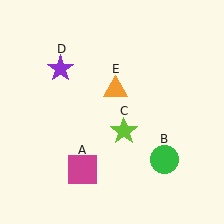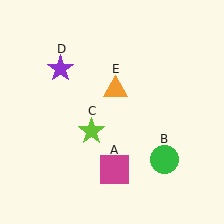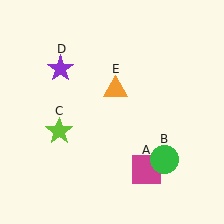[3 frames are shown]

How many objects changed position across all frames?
2 objects changed position: magenta square (object A), lime star (object C).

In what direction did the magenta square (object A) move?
The magenta square (object A) moved right.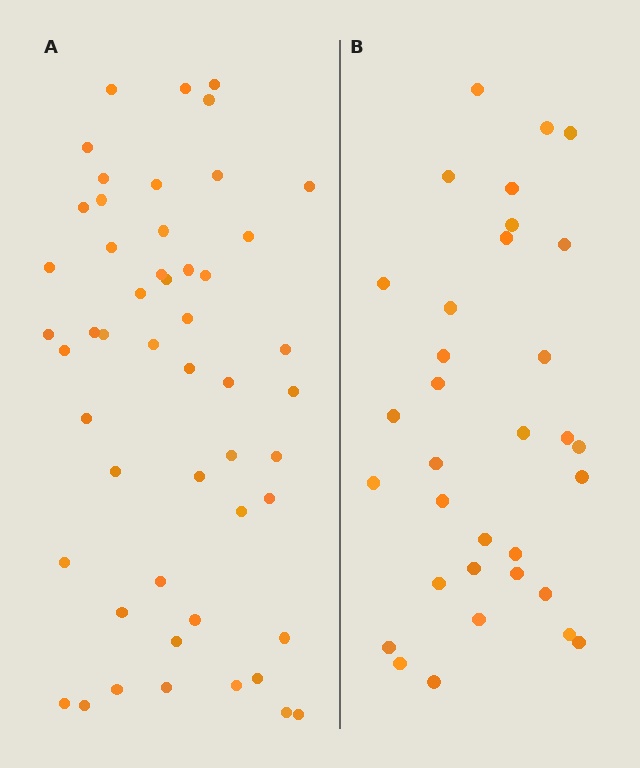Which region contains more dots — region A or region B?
Region A (the left region) has more dots.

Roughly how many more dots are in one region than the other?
Region A has approximately 20 more dots than region B.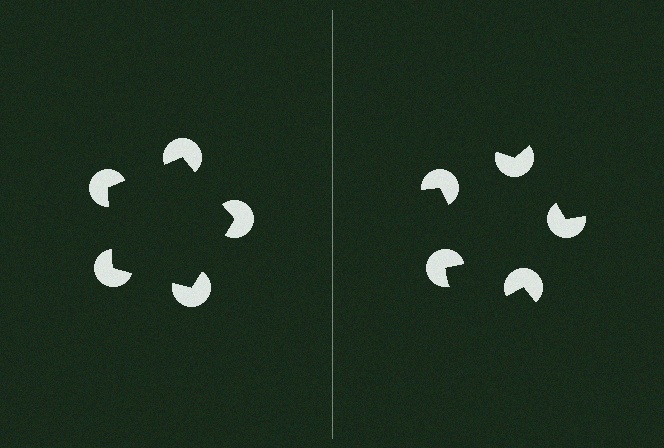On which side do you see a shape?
An illusory pentagon appears on the left side. On the right side the wedge cuts are rotated, so no coherent shape forms.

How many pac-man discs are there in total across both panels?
10 — 5 on each side.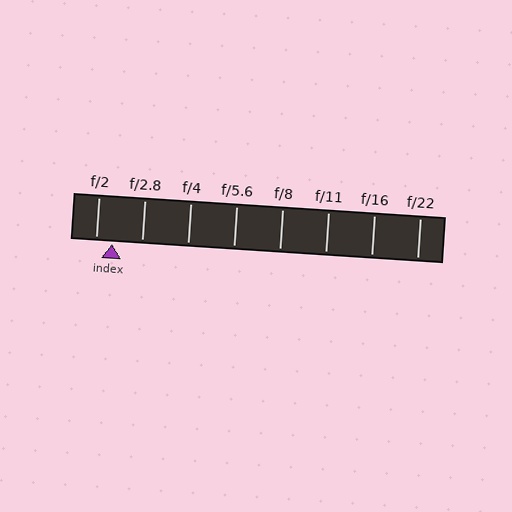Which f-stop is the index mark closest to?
The index mark is closest to f/2.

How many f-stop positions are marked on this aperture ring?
There are 8 f-stop positions marked.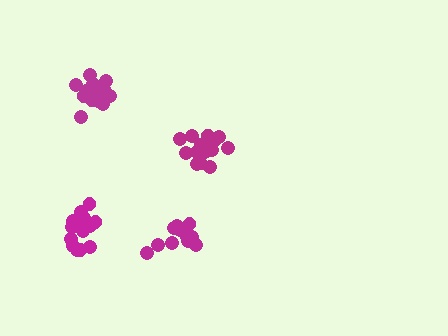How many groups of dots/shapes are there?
There are 4 groups.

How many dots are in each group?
Group 1: 13 dots, Group 2: 17 dots, Group 3: 18 dots, Group 4: 19 dots (67 total).